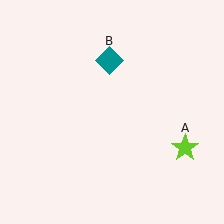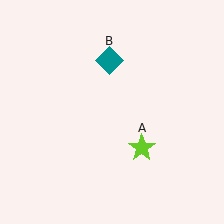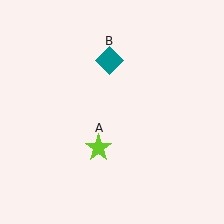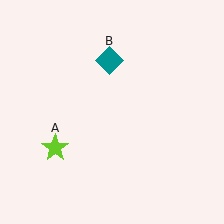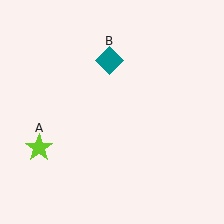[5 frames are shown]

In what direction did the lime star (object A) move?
The lime star (object A) moved left.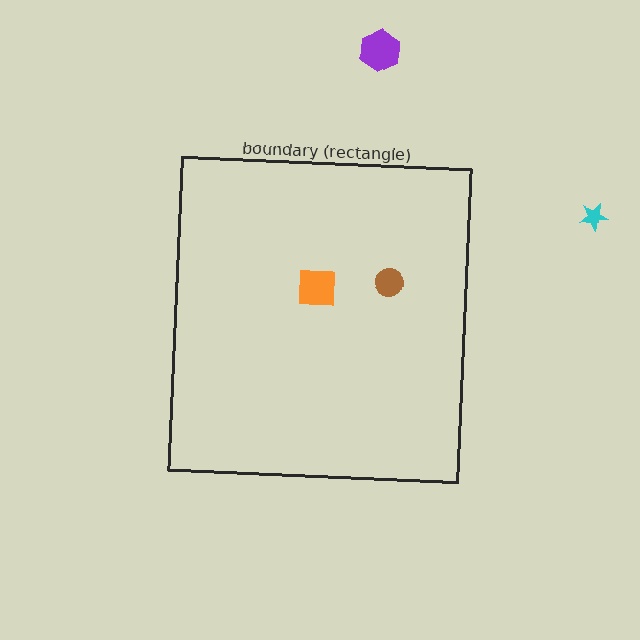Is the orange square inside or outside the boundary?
Inside.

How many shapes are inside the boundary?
2 inside, 2 outside.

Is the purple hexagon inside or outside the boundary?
Outside.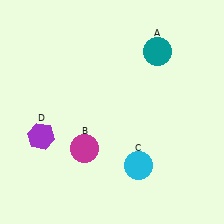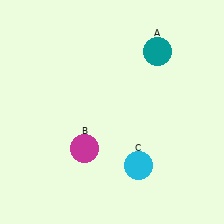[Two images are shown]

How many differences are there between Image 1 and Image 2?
There is 1 difference between the two images.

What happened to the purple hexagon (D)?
The purple hexagon (D) was removed in Image 2. It was in the bottom-left area of Image 1.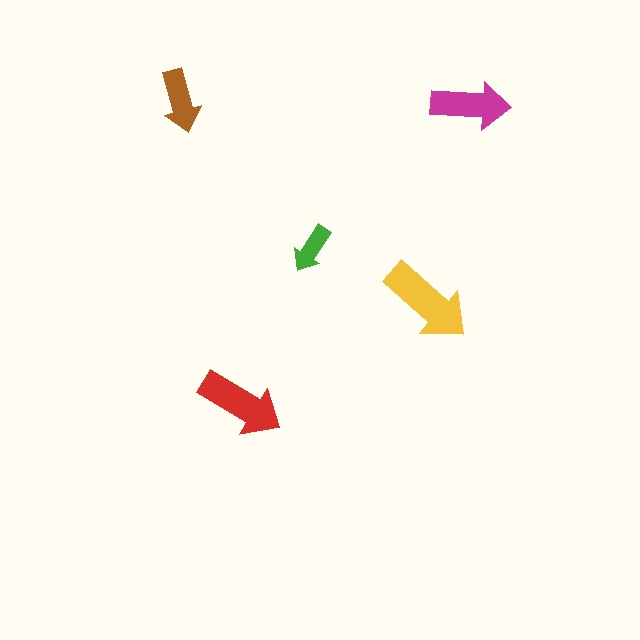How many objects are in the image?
There are 5 objects in the image.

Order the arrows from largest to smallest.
the yellow one, the red one, the magenta one, the brown one, the green one.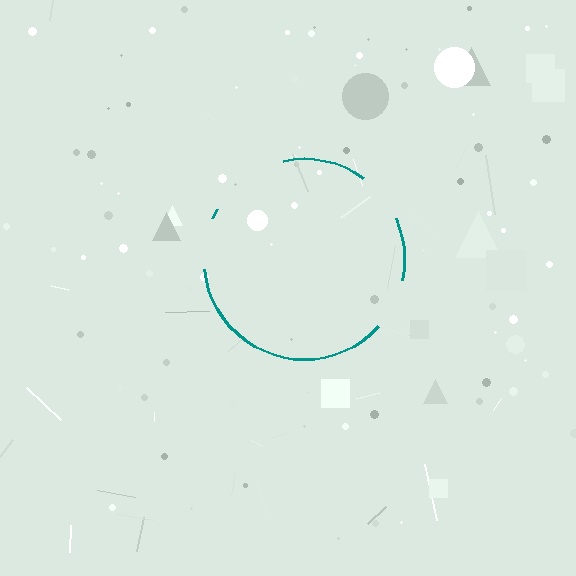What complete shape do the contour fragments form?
The contour fragments form a circle.